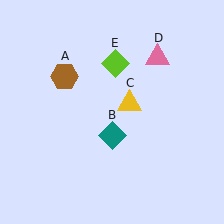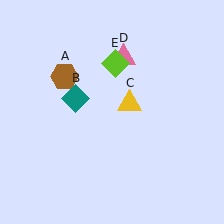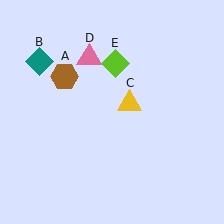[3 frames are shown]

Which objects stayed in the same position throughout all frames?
Brown hexagon (object A) and yellow triangle (object C) and lime diamond (object E) remained stationary.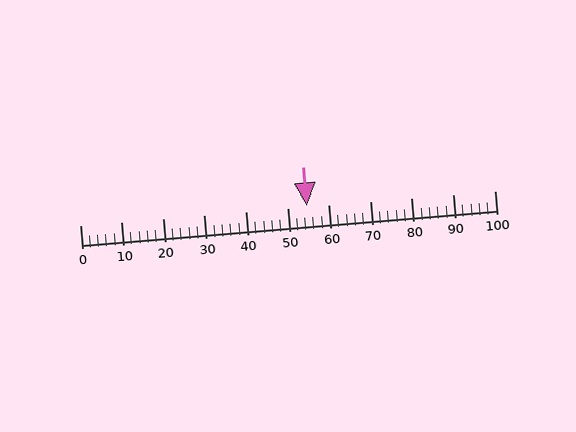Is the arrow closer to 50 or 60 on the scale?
The arrow is closer to 50.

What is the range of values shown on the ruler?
The ruler shows values from 0 to 100.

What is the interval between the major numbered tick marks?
The major tick marks are spaced 10 units apart.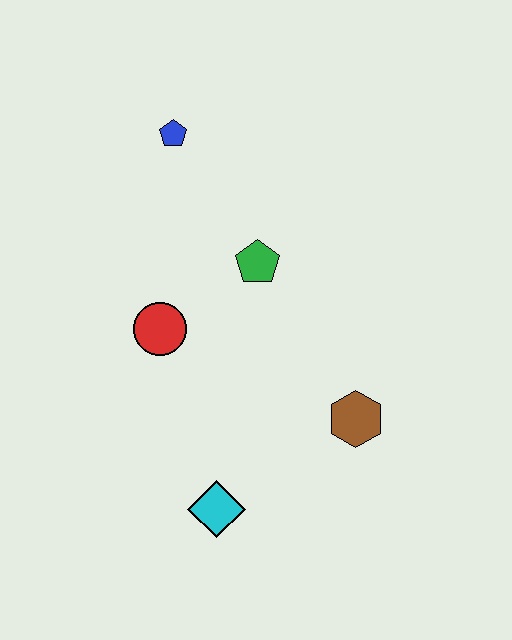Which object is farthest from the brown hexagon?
The blue pentagon is farthest from the brown hexagon.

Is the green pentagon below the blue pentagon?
Yes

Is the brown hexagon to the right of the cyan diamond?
Yes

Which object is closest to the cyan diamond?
The brown hexagon is closest to the cyan diamond.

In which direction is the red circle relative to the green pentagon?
The red circle is to the left of the green pentagon.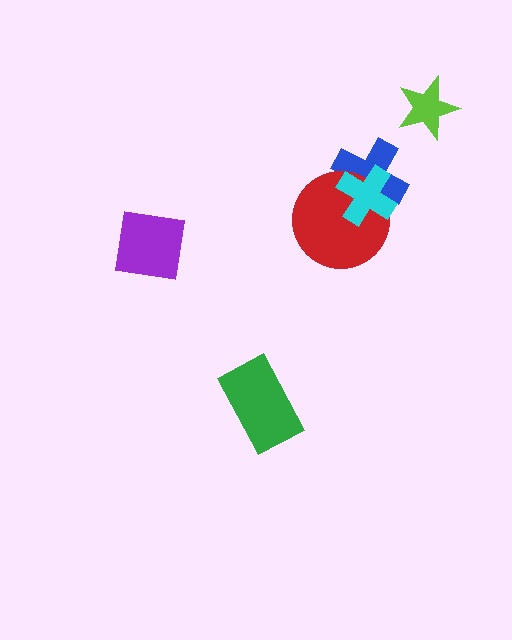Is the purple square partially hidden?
No, no other shape covers it.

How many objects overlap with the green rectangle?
0 objects overlap with the green rectangle.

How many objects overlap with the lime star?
0 objects overlap with the lime star.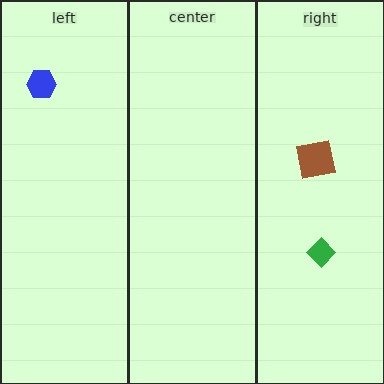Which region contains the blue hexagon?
The left region.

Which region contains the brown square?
The right region.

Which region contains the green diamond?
The right region.